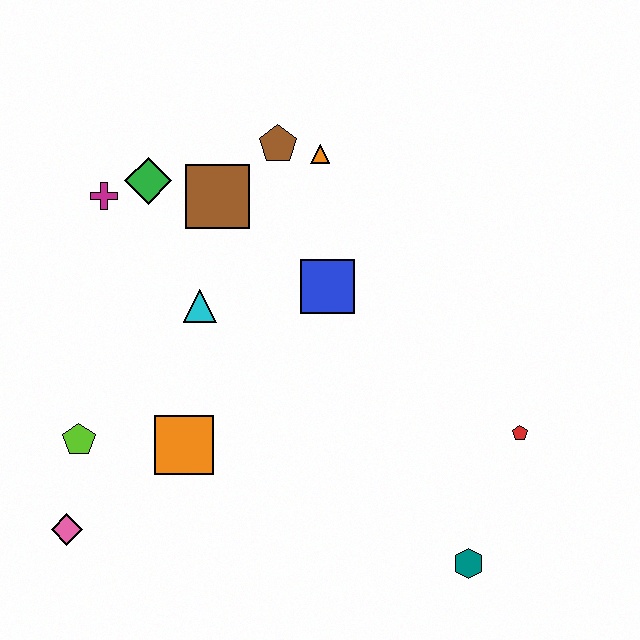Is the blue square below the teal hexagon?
No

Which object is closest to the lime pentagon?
The pink diamond is closest to the lime pentagon.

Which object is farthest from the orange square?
The red pentagon is farthest from the orange square.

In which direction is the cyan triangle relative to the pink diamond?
The cyan triangle is above the pink diamond.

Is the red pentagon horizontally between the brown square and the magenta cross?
No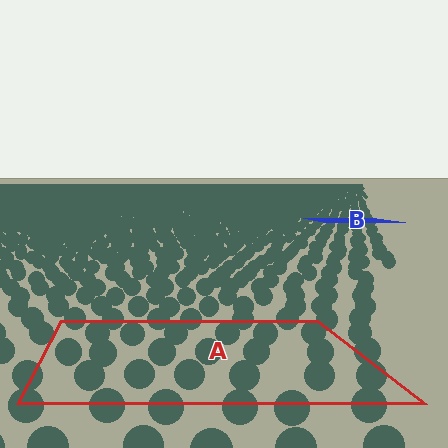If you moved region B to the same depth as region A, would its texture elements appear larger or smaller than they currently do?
They would appear larger. At a closer depth, the same texture elements are projected at a bigger on-screen size.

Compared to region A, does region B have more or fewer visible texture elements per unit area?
Region B has more texture elements per unit area — they are packed more densely because it is farther away.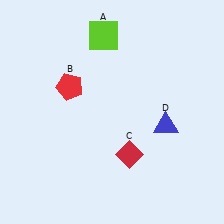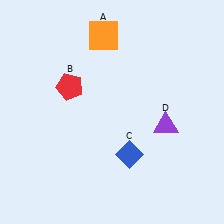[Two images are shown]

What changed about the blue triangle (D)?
In Image 1, D is blue. In Image 2, it changed to purple.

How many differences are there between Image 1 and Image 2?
There are 3 differences between the two images.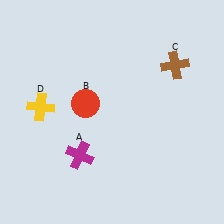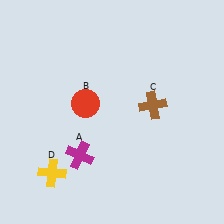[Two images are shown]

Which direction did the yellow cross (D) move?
The yellow cross (D) moved down.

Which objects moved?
The objects that moved are: the brown cross (C), the yellow cross (D).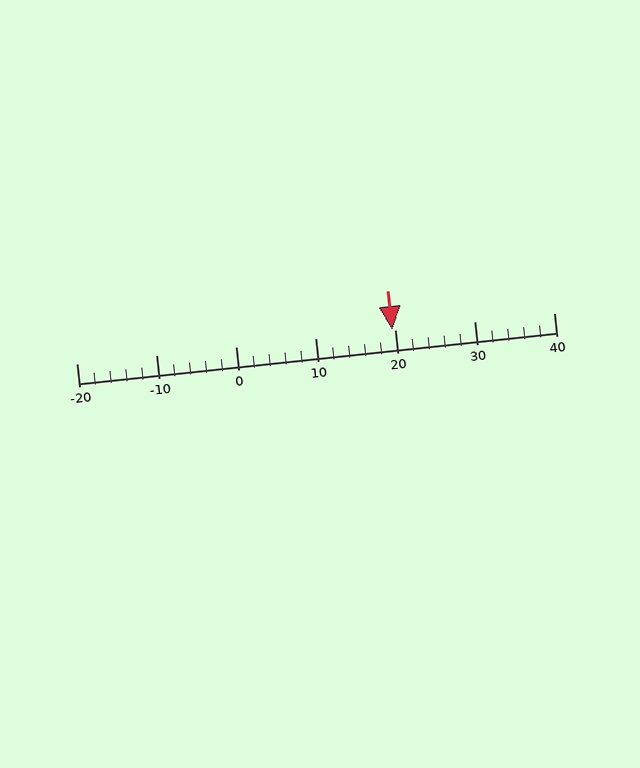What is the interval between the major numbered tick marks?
The major tick marks are spaced 10 units apart.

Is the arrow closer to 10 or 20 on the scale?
The arrow is closer to 20.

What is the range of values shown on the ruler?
The ruler shows values from -20 to 40.